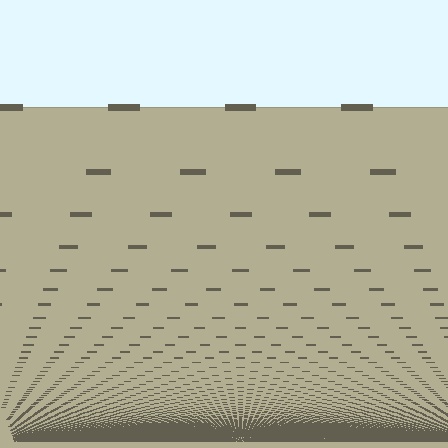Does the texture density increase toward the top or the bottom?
Density increases toward the bottom.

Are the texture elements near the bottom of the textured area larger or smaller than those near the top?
Smaller. The gradient is inverted — elements near the bottom are smaller and denser.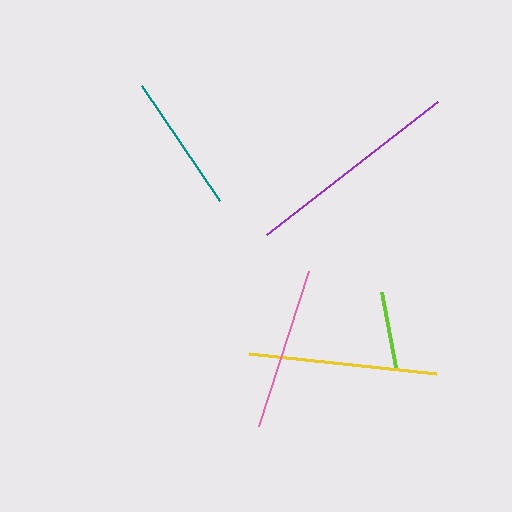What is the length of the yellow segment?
The yellow segment is approximately 188 pixels long.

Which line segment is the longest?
The purple line is the longest at approximately 216 pixels.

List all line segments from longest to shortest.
From longest to shortest: purple, yellow, pink, teal, lime.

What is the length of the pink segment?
The pink segment is approximately 163 pixels long.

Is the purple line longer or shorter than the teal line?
The purple line is longer than the teal line.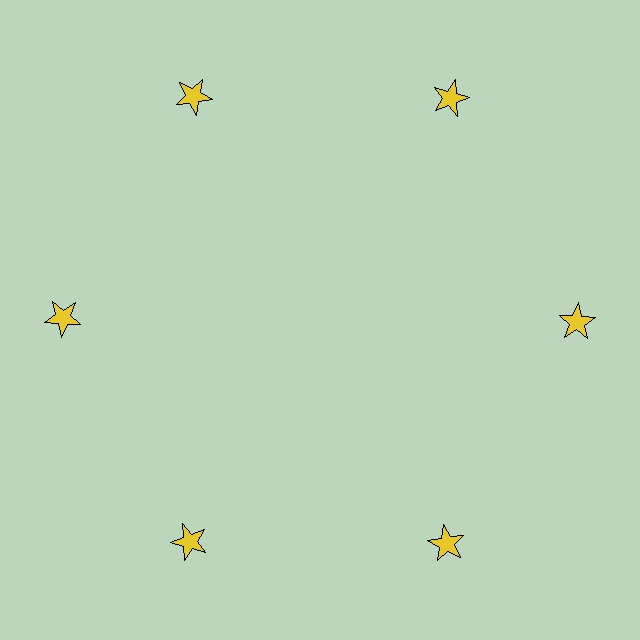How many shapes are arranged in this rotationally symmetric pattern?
There are 6 shapes, arranged in 6 groups of 1.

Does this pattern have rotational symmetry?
Yes, this pattern has 6-fold rotational symmetry. It looks the same after rotating 60 degrees around the center.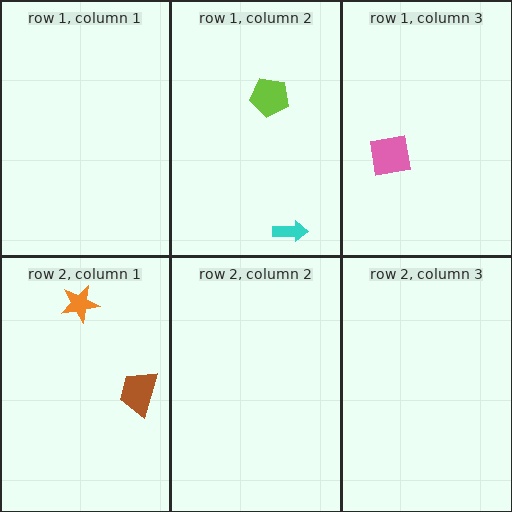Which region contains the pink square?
The row 1, column 3 region.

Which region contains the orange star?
The row 2, column 1 region.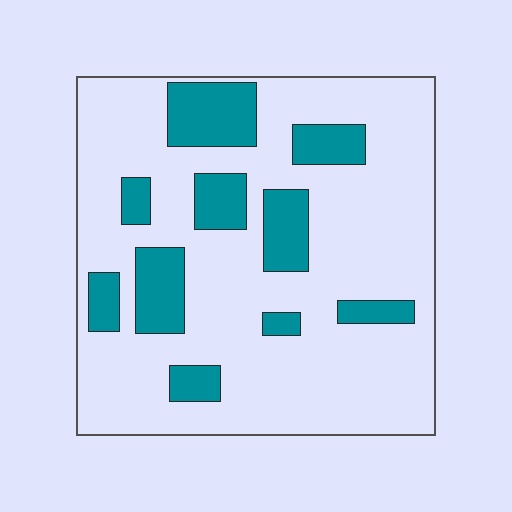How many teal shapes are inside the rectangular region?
10.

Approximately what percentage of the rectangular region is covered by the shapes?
Approximately 20%.